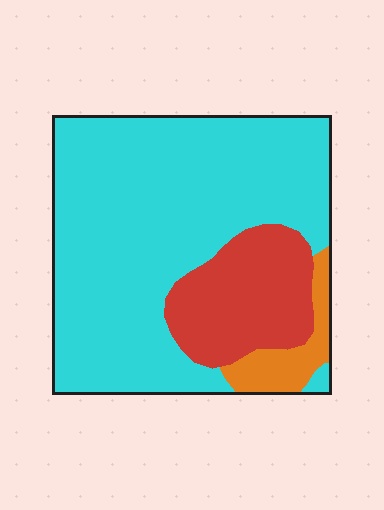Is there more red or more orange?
Red.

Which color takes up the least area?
Orange, at roughly 5%.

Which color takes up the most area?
Cyan, at roughly 70%.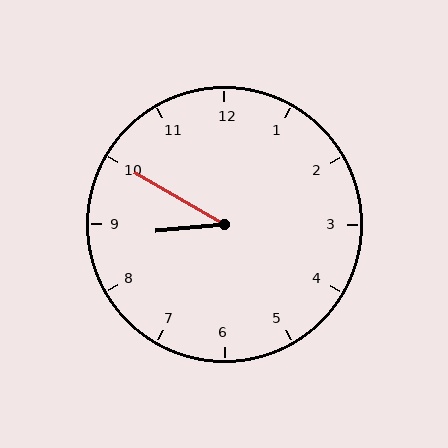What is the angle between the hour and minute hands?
Approximately 35 degrees.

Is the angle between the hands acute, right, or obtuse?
It is acute.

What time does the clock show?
8:50.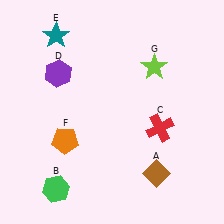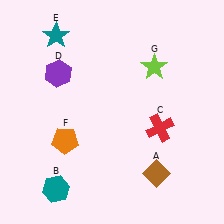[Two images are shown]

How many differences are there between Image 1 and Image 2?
There is 1 difference between the two images.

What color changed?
The hexagon (B) changed from green in Image 1 to teal in Image 2.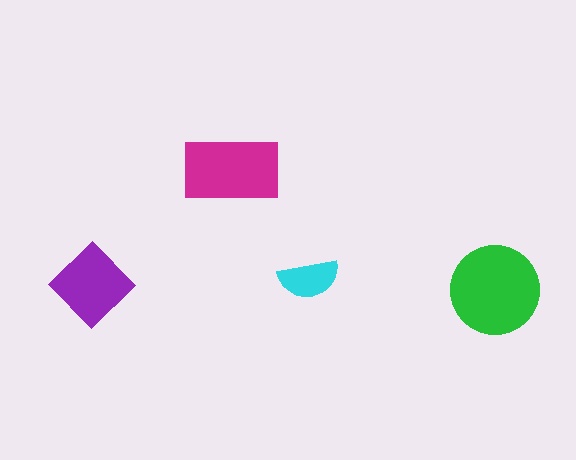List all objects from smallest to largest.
The cyan semicircle, the purple diamond, the magenta rectangle, the green circle.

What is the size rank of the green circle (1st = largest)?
1st.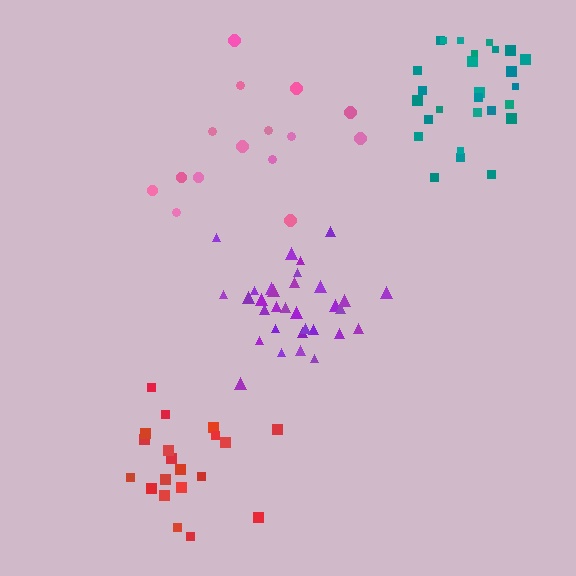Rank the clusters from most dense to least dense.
purple, teal, red, pink.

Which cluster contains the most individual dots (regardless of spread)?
Purple (32).